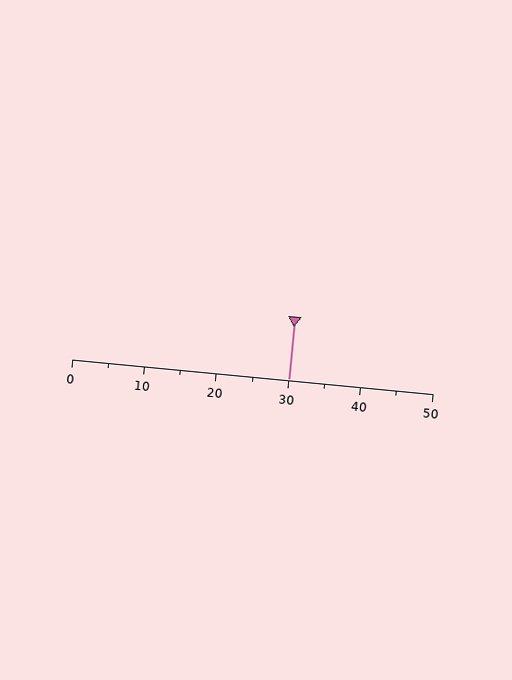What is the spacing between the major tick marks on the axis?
The major ticks are spaced 10 apart.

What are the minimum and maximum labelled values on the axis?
The axis runs from 0 to 50.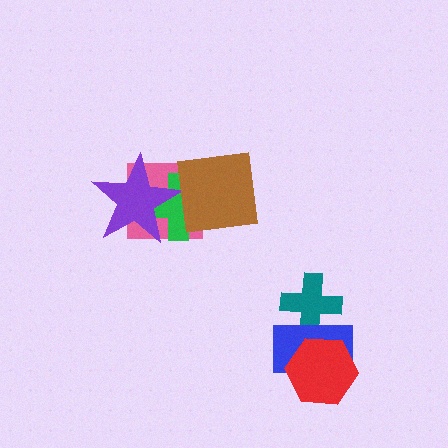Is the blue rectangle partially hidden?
Yes, it is partially covered by another shape.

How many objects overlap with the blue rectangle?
2 objects overlap with the blue rectangle.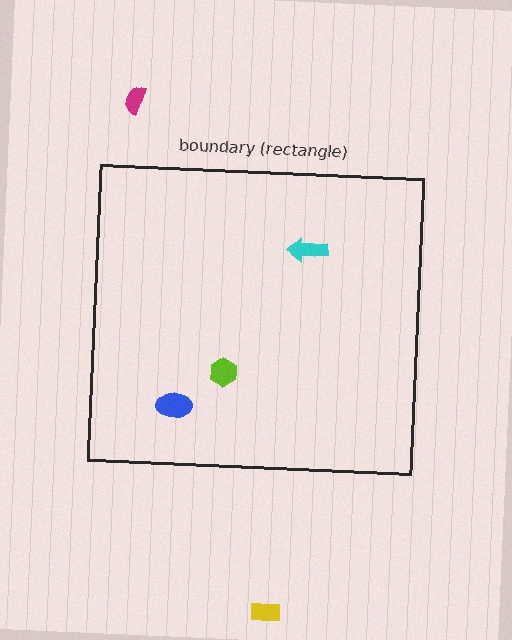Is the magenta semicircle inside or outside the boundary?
Outside.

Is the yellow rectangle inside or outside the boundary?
Outside.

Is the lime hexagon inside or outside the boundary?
Inside.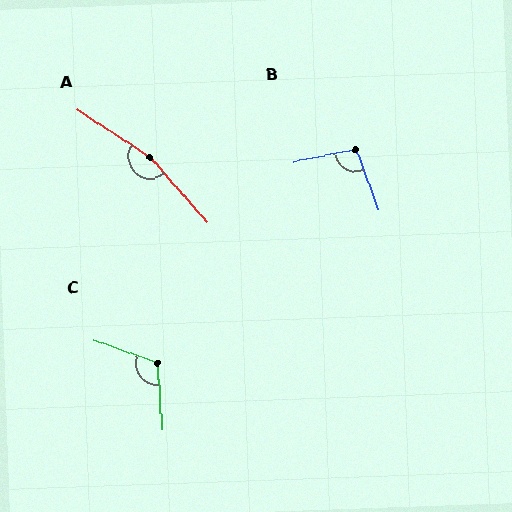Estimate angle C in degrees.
Approximately 114 degrees.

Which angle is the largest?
A, at approximately 164 degrees.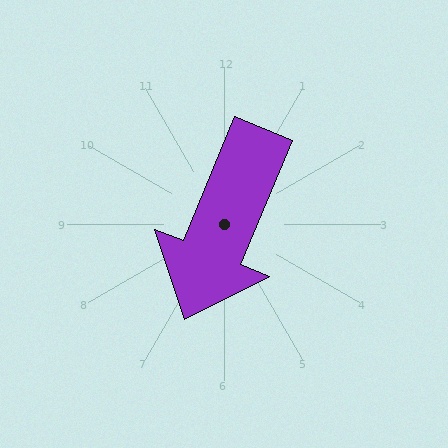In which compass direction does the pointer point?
South.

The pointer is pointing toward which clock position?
Roughly 7 o'clock.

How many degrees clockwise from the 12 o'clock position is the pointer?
Approximately 202 degrees.